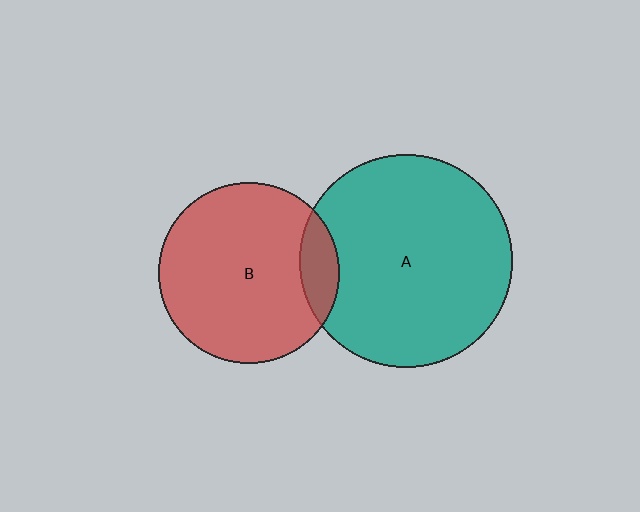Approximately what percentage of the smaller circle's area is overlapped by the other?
Approximately 10%.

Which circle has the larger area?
Circle A (teal).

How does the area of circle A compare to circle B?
Approximately 1.4 times.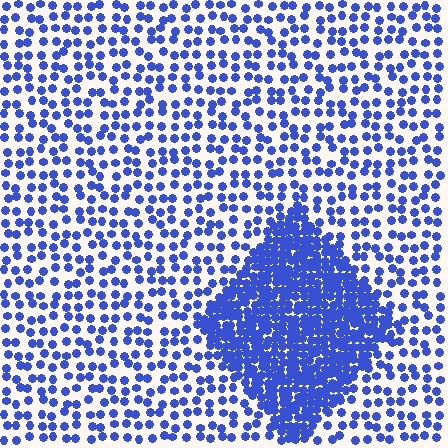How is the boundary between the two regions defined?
The boundary is defined by a change in element density (approximately 2.8x ratio). All elements are the same color, size, and shape.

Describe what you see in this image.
The image contains small blue elements arranged at two different densities. A diamond-shaped region is visible where the elements are more densely packed than the surrounding area.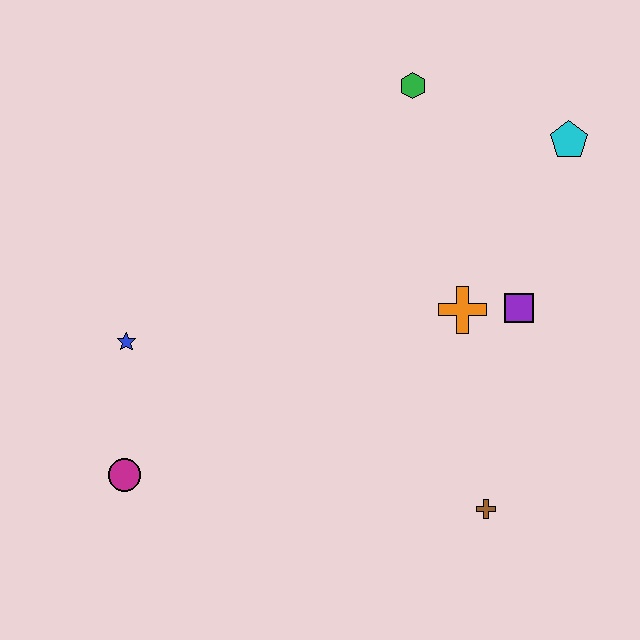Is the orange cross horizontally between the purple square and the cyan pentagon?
No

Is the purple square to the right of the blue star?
Yes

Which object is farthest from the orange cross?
The magenta circle is farthest from the orange cross.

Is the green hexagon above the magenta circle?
Yes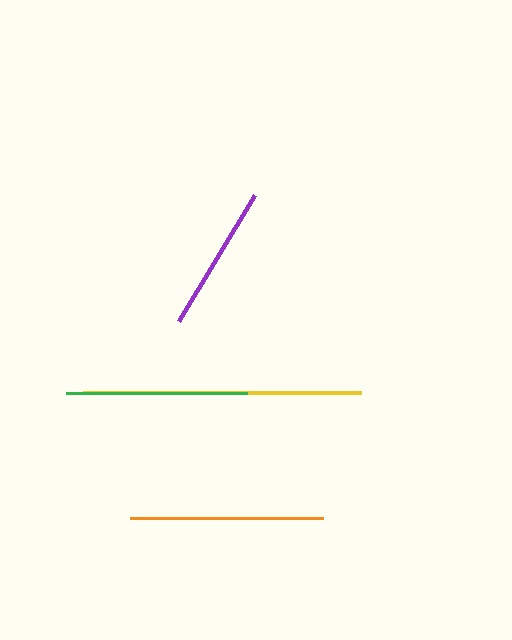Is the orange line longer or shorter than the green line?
The orange line is longer than the green line.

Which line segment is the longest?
The yellow line is the longest at approximately 277 pixels.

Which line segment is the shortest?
The purple line is the shortest at approximately 147 pixels.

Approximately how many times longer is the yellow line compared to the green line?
The yellow line is approximately 1.5 times the length of the green line.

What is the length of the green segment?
The green segment is approximately 181 pixels long.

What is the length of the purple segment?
The purple segment is approximately 147 pixels long.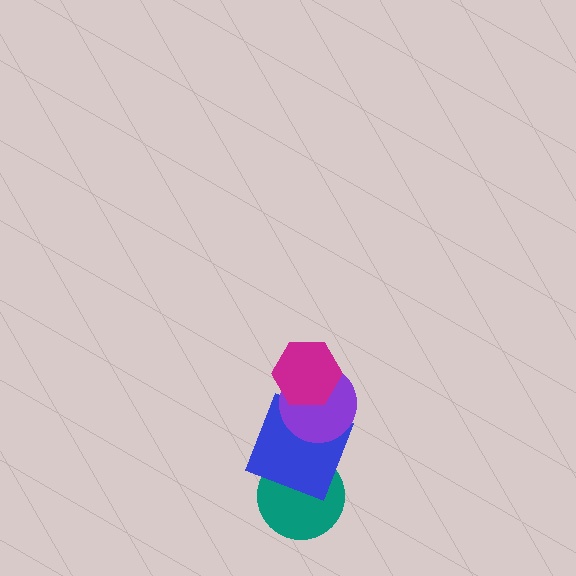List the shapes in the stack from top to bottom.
From top to bottom: the magenta hexagon, the purple circle, the blue square, the teal circle.